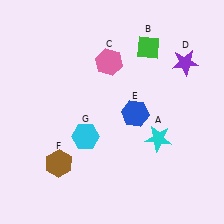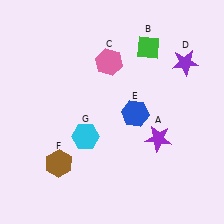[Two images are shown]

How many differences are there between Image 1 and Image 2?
There is 1 difference between the two images.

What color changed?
The star (A) changed from cyan in Image 1 to purple in Image 2.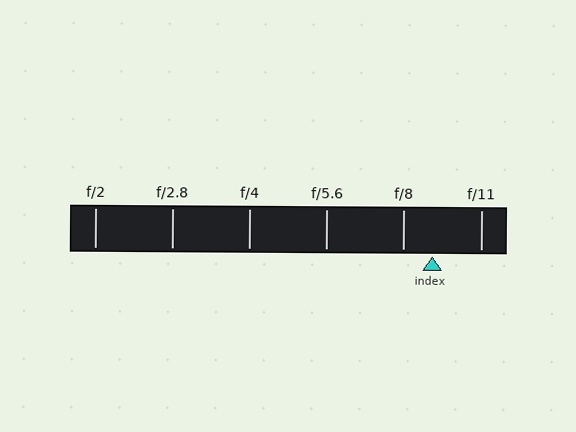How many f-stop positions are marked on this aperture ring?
There are 6 f-stop positions marked.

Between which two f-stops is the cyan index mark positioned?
The index mark is between f/8 and f/11.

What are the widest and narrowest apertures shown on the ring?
The widest aperture shown is f/2 and the narrowest is f/11.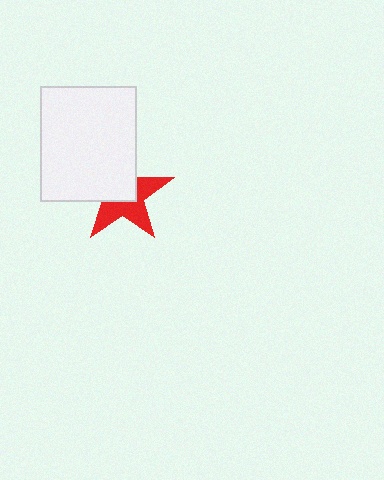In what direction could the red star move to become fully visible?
The red star could move toward the lower-right. That would shift it out from behind the white rectangle entirely.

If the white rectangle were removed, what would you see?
You would see the complete red star.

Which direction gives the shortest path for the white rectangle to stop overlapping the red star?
Moving toward the upper-left gives the shortest separation.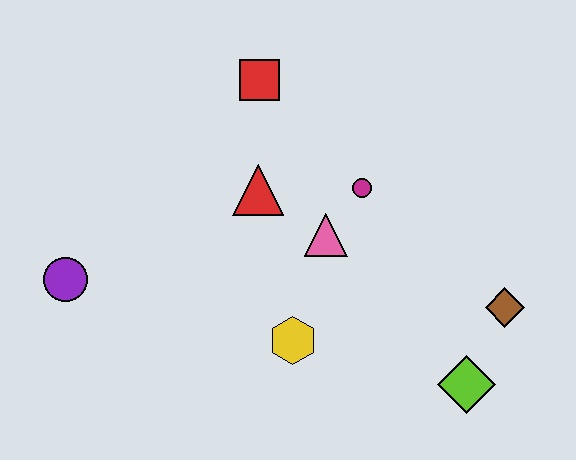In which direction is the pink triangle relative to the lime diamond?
The pink triangle is above the lime diamond.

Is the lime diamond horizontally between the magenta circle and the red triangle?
No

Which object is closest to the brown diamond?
The lime diamond is closest to the brown diamond.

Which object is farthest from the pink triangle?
The purple circle is farthest from the pink triangle.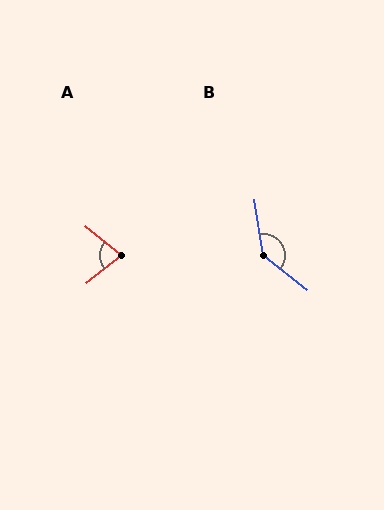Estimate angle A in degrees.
Approximately 77 degrees.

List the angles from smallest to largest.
A (77°), B (137°).